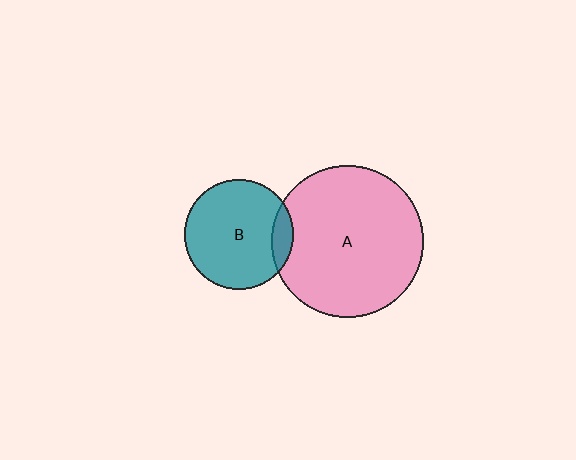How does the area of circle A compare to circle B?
Approximately 1.9 times.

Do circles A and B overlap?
Yes.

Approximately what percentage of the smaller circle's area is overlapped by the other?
Approximately 10%.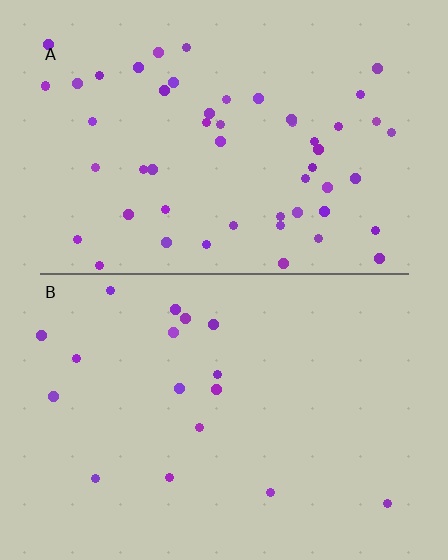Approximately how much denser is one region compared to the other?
Approximately 3.2× — region A over region B.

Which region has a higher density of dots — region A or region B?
A (the top).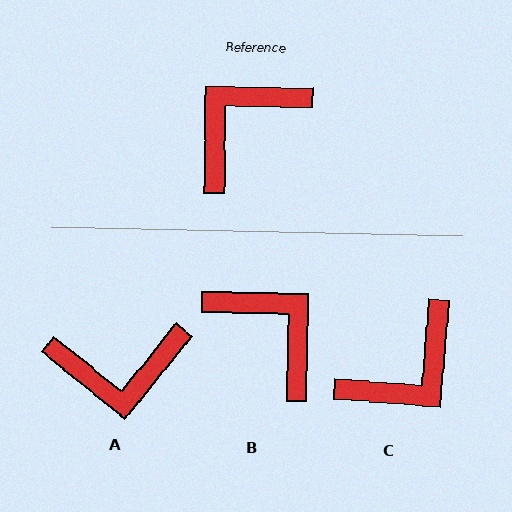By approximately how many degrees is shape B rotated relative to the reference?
Approximately 91 degrees clockwise.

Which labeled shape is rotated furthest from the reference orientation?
C, about 176 degrees away.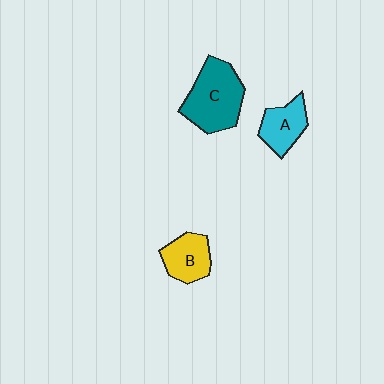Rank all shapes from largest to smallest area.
From largest to smallest: C (teal), B (yellow), A (cyan).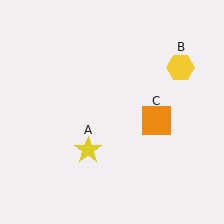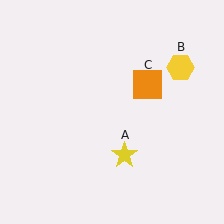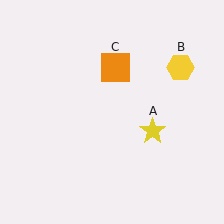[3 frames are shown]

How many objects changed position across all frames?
2 objects changed position: yellow star (object A), orange square (object C).